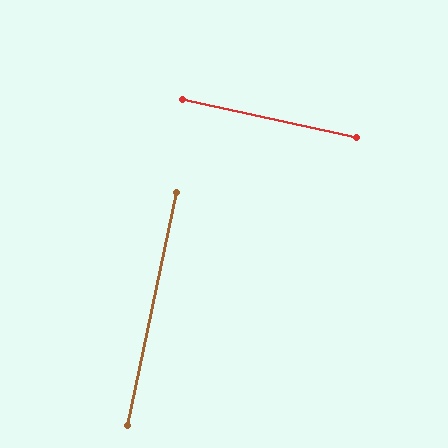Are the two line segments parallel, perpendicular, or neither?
Perpendicular — they meet at approximately 90°.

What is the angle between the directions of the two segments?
Approximately 90 degrees.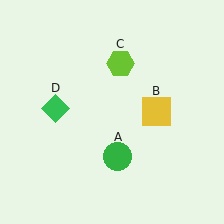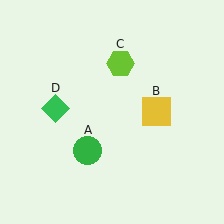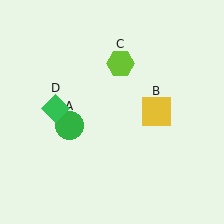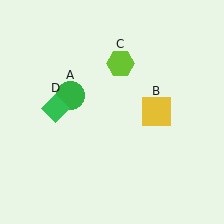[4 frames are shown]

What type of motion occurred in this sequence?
The green circle (object A) rotated clockwise around the center of the scene.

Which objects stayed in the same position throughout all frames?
Yellow square (object B) and lime hexagon (object C) and green diamond (object D) remained stationary.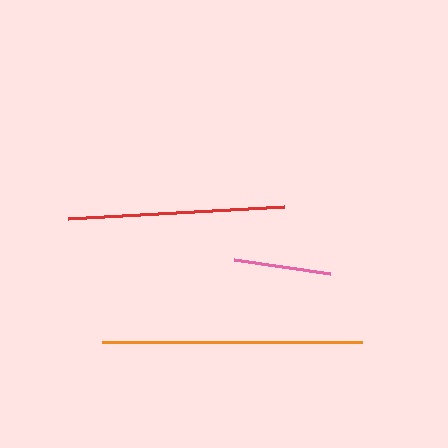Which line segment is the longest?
The orange line is the longest at approximately 260 pixels.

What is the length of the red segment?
The red segment is approximately 216 pixels long.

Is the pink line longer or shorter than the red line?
The red line is longer than the pink line.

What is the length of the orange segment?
The orange segment is approximately 260 pixels long.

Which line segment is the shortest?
The pink line is the shortest at approximately 97 pixels.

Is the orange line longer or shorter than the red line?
The orange line is longer than the red line.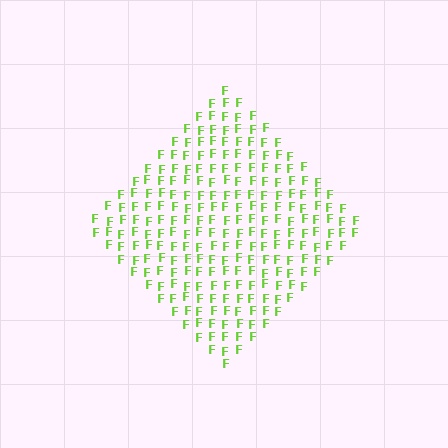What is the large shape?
The large shape is a diamond.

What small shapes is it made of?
It is made of small letter F's.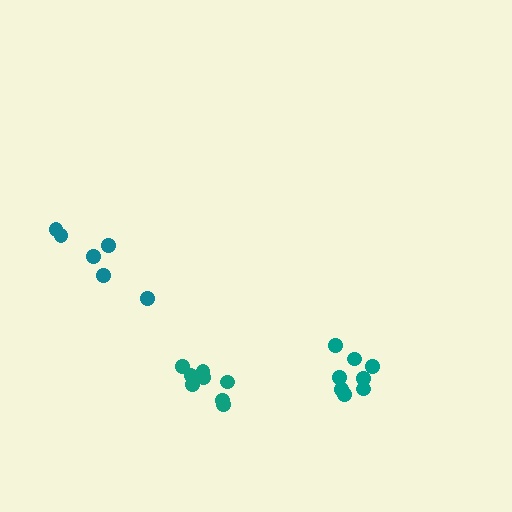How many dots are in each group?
Group 1: 8 dots, Group 2: 6 dots, Group 3: 8 dots (22 total).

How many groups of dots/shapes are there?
There are 3 groups.